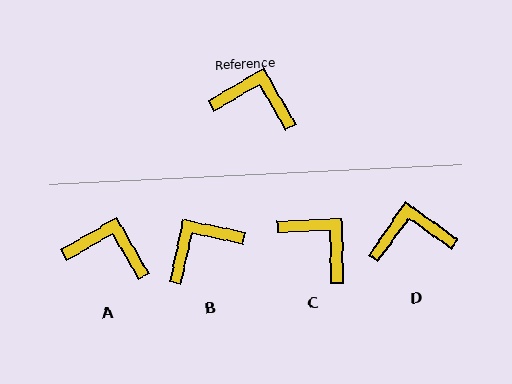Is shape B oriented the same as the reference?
No, it is off by about 48 degrees.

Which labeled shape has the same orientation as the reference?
A.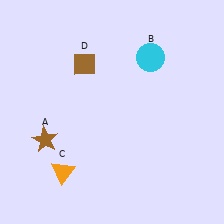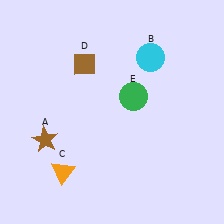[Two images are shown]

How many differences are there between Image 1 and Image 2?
There is 1 difference between the two images.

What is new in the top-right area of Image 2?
A green circle (E) was added in the top-right area of Image 2.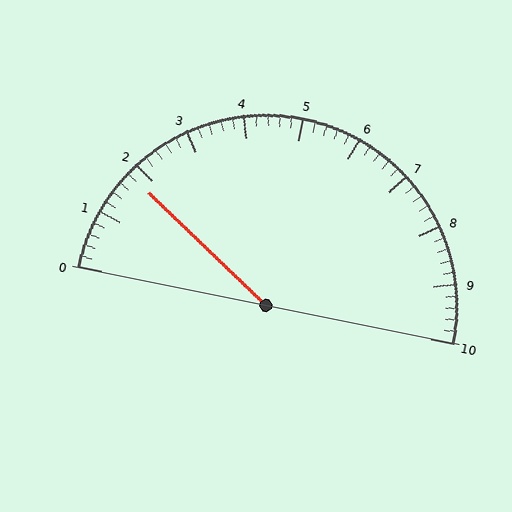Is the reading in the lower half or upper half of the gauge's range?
The reading is in the lower half of the range (0 to 10).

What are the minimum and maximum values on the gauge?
The gauge ranges from 0 to 10.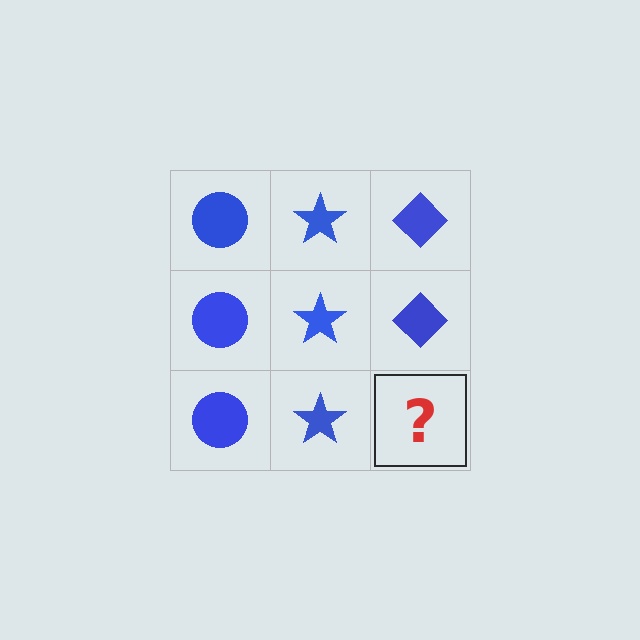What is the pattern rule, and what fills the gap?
The rule is that each column has a consistent shape. The gap should be filled with a blue diamond.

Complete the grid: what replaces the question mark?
The question mark should be replaced with a blue diamond.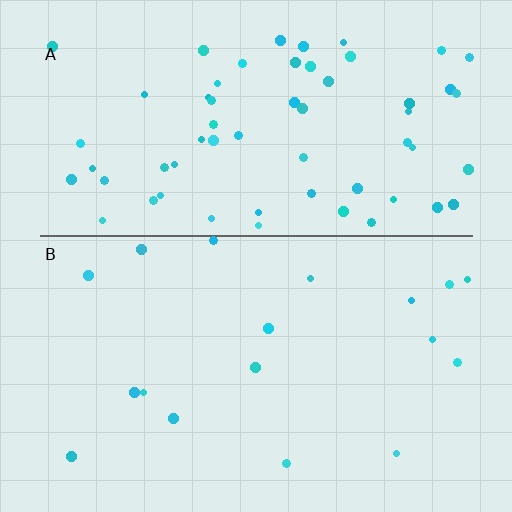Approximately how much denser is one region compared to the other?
Approximately 3.5× — region A over region B.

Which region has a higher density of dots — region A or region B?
A (the top).